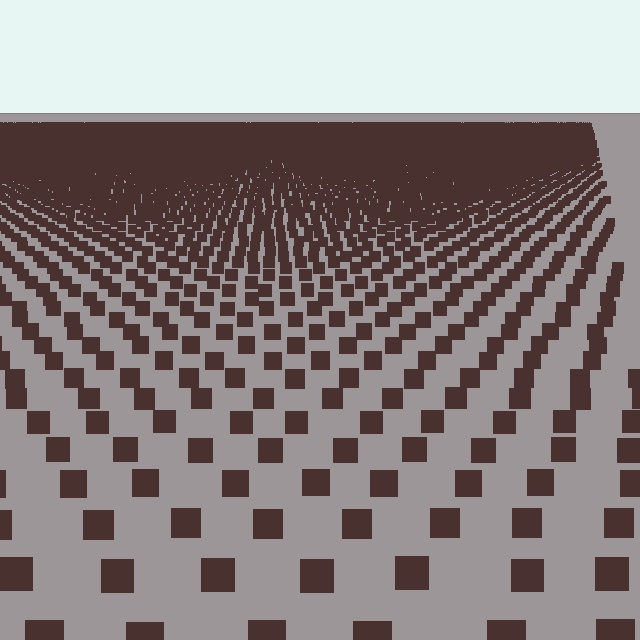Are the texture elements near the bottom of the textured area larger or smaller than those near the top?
Larger. Near the bottom, elements are closer to the viewer and appear at a bigger on-screen size.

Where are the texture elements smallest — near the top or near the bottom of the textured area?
Near the top.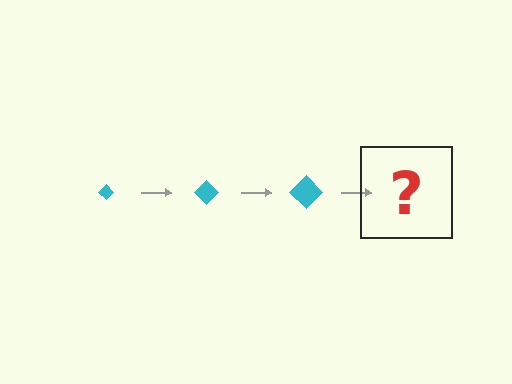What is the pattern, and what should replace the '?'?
The pattern is that the diamond gets progressively larger each step. The '?' should be a cyan diamond, larger than the previous one.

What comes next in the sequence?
The next element should be a cyan diamond, larger than the previous one.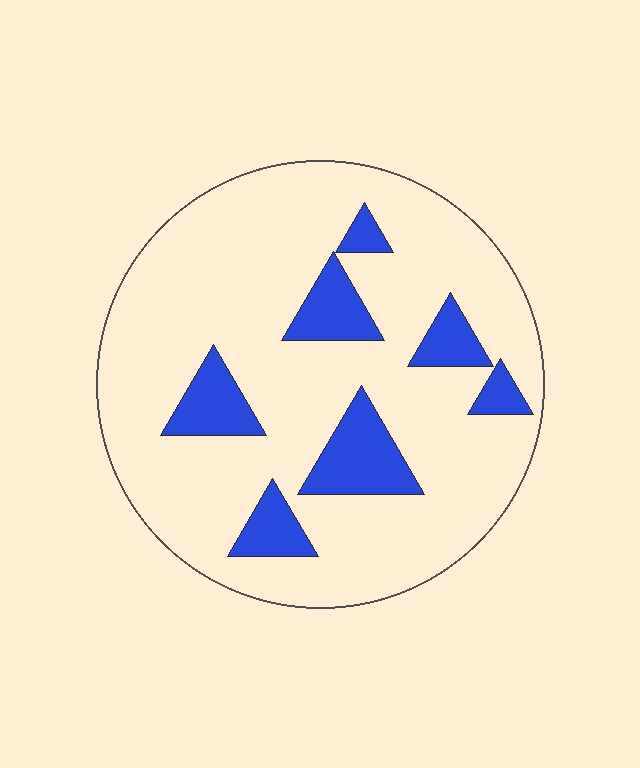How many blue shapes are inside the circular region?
7.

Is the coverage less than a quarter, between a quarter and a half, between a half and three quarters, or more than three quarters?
Less than a quarter.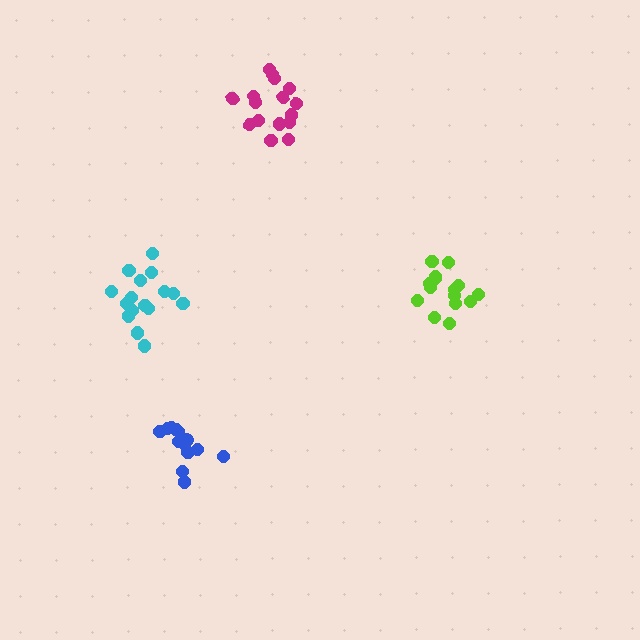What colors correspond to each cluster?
The clusters are colored: cyan, lime, magenta, blue.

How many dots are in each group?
Group 1: 17 dots, Group 2: 15 dots, Group 3: 16 dots, Group 4: 13 dots (61 total).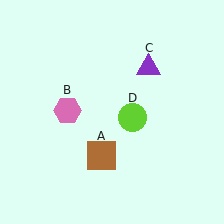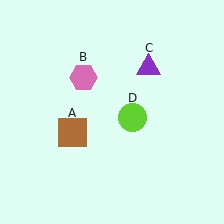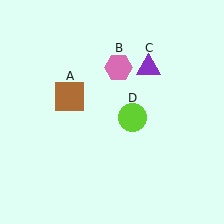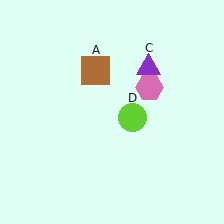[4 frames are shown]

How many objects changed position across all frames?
2 objects changed position: brown square (object A), pink hexagon (object B).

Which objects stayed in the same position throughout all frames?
Purple triangle (object C) and lime circle (object D) remained stationary.